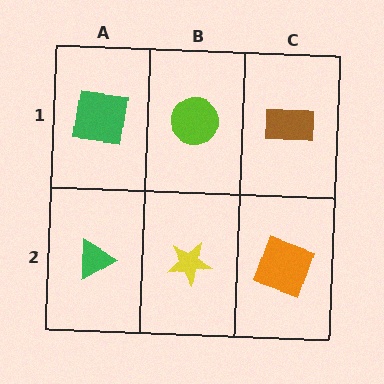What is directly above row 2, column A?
A green square.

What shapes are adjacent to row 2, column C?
A brown rectangle (row 1, column C), a yellow star (row 2, column B).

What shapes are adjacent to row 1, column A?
A green triangle (row 2, column A), a lime circle (row 1, column B).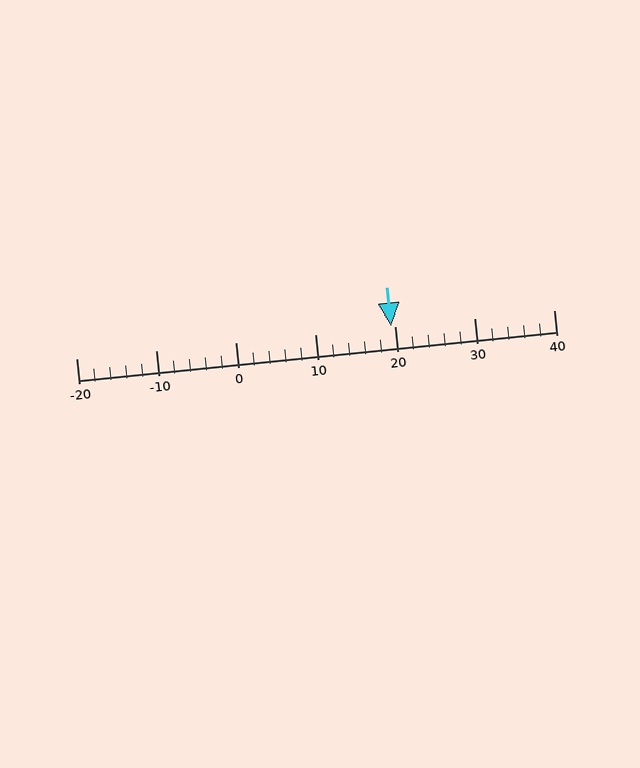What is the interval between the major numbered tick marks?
The major tick marks are spaced 10 units apart.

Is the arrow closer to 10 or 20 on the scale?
The arrow is closer to 20.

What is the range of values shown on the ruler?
The ruler shows values from -20 to 40.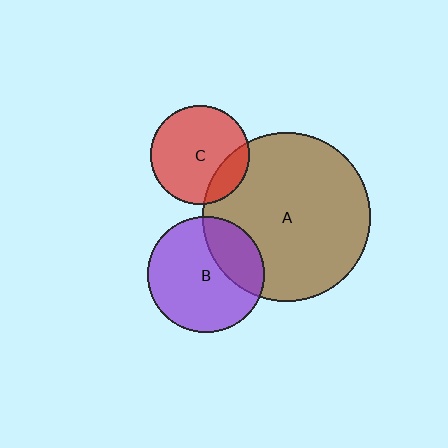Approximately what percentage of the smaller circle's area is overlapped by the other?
Approximately 20%.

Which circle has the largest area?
Circle A (brown).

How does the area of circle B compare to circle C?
Approximately 1.4 times.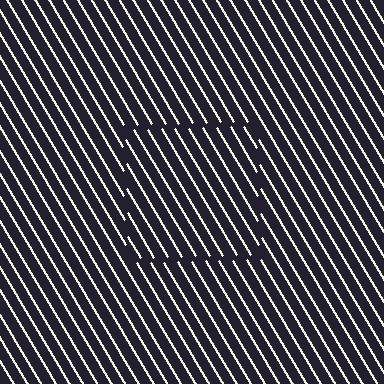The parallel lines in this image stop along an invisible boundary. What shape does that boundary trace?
An illusory square. The interior of the shape contains the same grating, shifted by half a period — the contour is defined by the phase discontinuity where line-ends from the inner and outer gratings abut.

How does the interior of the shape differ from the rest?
The interior of the shape contains the same grating, shifted by half a period — the contour is defined by the phase discontinuity where line-ends from the inner and outer gratings abut.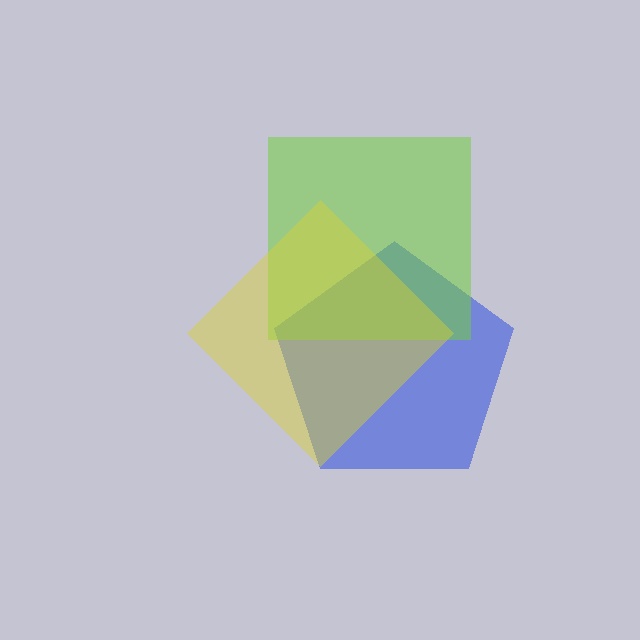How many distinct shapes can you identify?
There are 3 distinct shapes: a blue pentagon, a lime square, a yellow diamond.